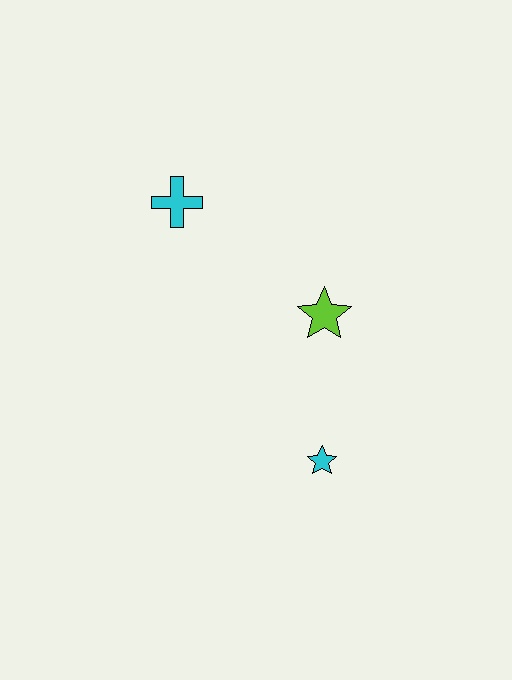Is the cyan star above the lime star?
No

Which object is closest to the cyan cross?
The lime star is closest to the cyan cross.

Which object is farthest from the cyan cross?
The cyan star is farthest from the cyan cross.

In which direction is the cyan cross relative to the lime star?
The cyan cross is to the left of the lime star.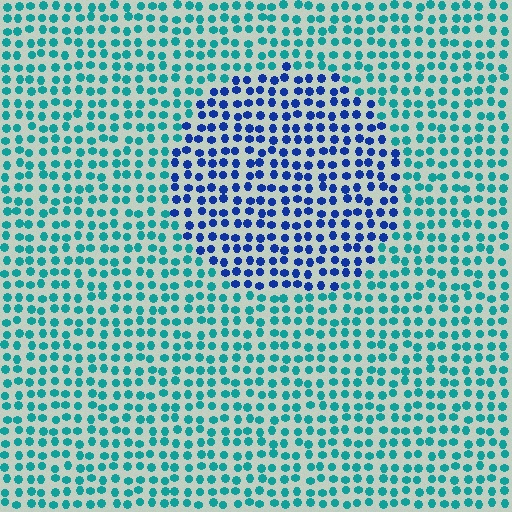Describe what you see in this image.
The image is filled with small teal elements in a uniform arrangement. A circle-shaped region is visible where the elements are tinted to a slightly different hue, forming a subtle color boundary.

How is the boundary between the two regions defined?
The boundary is defined purely by a slight shift in hue (about 48 degrees). Spacing, size, and orientation are identical on both sides.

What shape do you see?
I see a circle.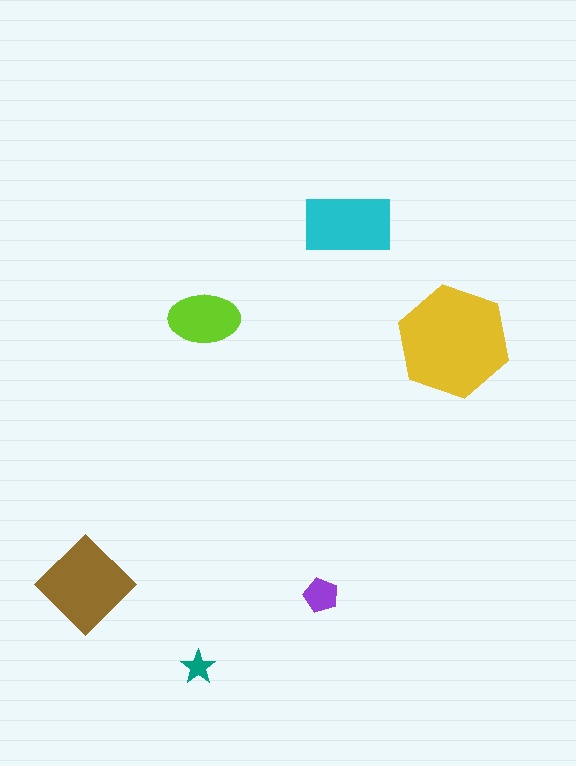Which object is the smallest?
The teal star.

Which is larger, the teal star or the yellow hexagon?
The yellow hexagon.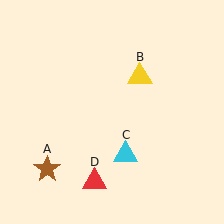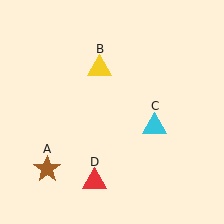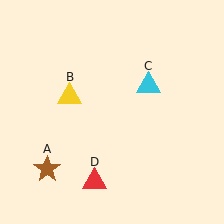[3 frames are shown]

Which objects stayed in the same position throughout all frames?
Brown star (object A) and red triangle (object D) remained stationary.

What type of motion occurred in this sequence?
The yellow triangle (object B), cyan triangle (object C) rotated counterclockwise around the center of the scene.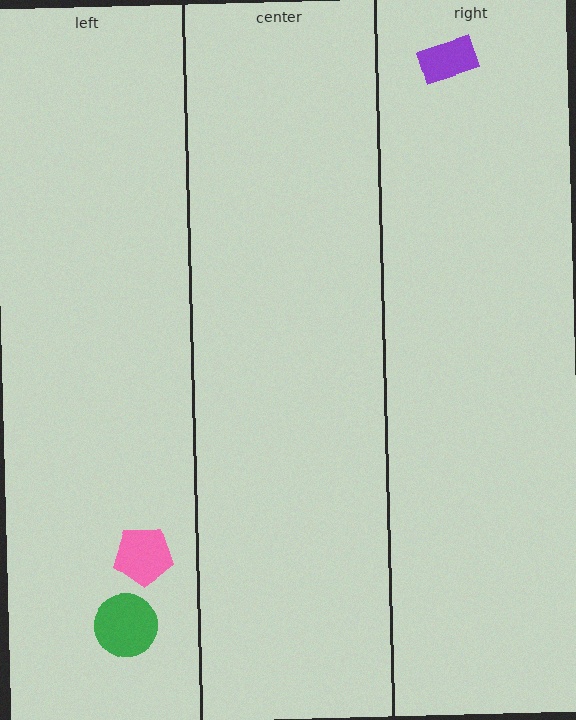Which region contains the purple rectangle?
The right region.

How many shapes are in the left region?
2.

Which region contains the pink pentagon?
The left region.